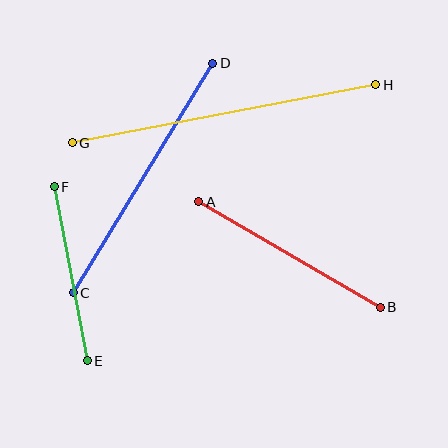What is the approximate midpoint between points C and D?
The midpoint is at approximately (143, 178) pixels.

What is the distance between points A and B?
The distance is approximately 210 pixels.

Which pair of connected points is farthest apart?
Points G and H are farthest apart.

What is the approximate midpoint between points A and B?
The midpoint is at approximately (289, 254) pixels.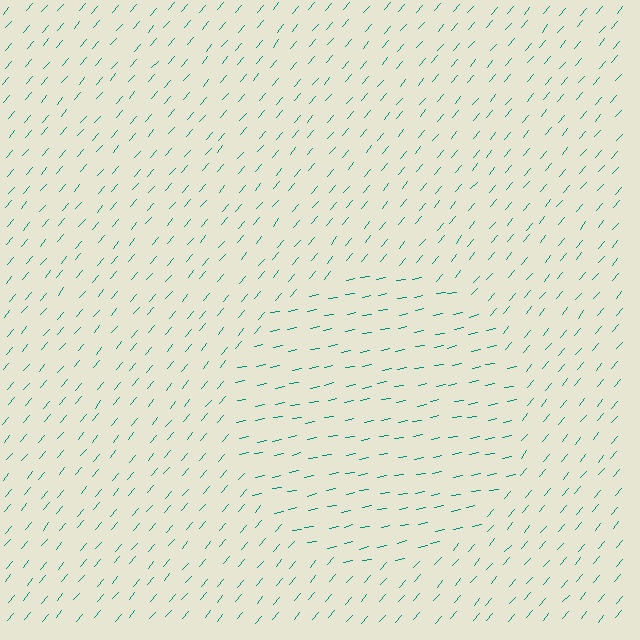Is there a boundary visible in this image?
Yes, there is a texture boundary formed by a change in line orientation.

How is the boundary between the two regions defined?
The boundary is defined purely by a change in line orientation (approximately 39 degrees difference). All lines are the same color and thickness.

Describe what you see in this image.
The image is filled with small teal line segments. A circle region in the image has lines oriented differently from the surrounding lines, creating a visible texture boundary.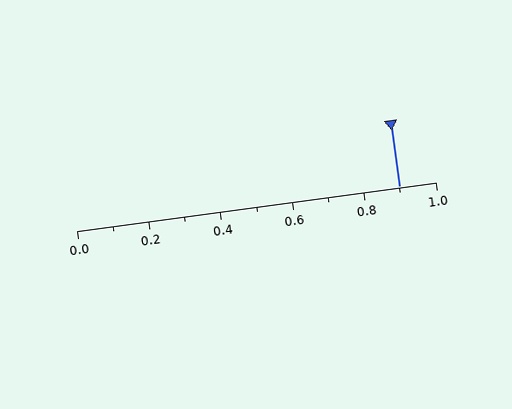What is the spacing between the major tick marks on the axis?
The major ticks are spaced 0.2 apart.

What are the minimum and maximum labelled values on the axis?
The axis runs from 0.0 to 1.0.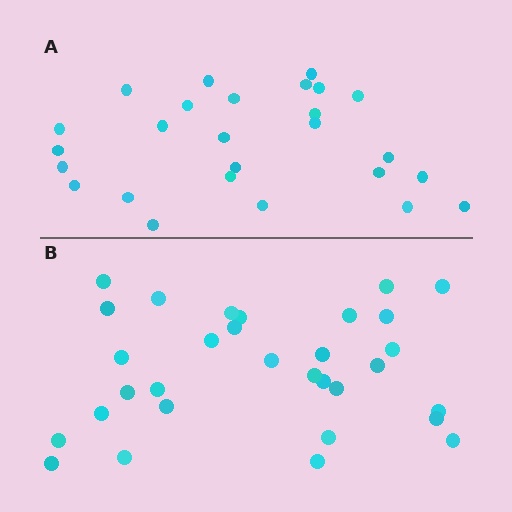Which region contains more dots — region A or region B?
Region B (the bottom region) has more dots.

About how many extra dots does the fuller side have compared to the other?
Region B has about 5 more dots than region A.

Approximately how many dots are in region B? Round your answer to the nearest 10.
About 30 dots. (The exact count is 31, which rounds to 30.)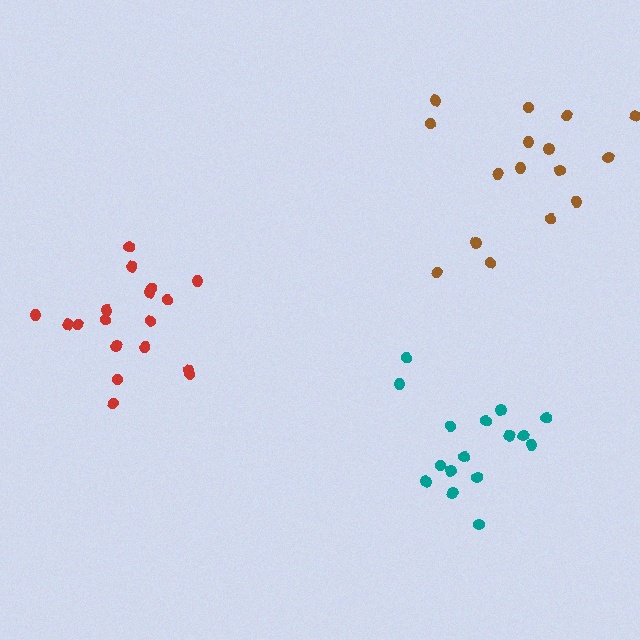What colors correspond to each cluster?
The clusters are colored: brown, red, teal.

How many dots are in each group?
Group 1: 16 dots, Group 2: 18 dots, Group 3: 16 dots (50 total).